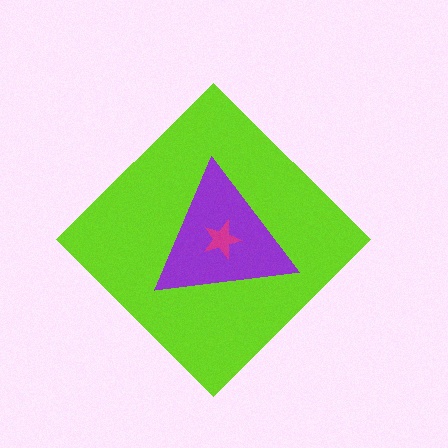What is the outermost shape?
The lime diamond.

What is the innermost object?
The magenta star.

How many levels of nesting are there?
3.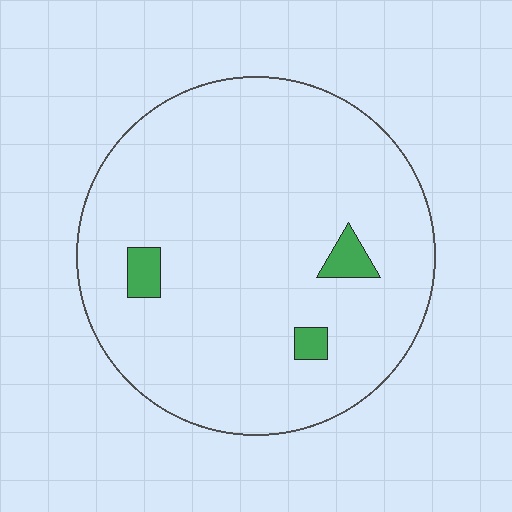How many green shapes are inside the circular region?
3.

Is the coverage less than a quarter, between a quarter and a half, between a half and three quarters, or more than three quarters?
Less than a quarter.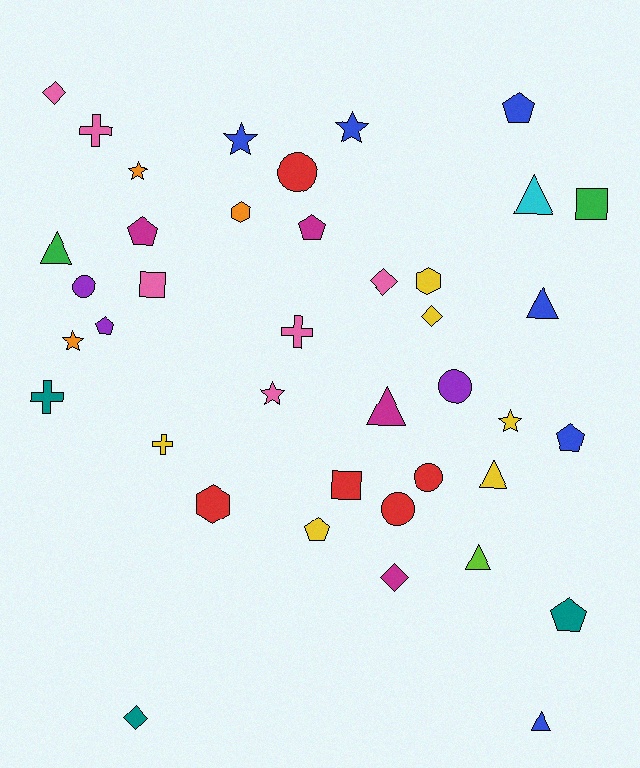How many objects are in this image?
There are 40 objects.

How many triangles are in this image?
There are 7 triangles.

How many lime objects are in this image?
There is 1 lime object.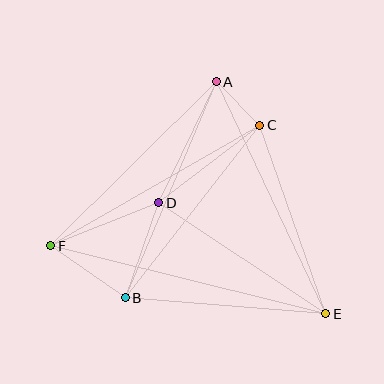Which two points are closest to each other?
Points A and C are closest to each other.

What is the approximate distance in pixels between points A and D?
The distance between A and D is approximately 134 pixels.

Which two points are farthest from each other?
Points E and F are farthest from each other.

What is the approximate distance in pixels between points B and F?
The distance between B and F is approximately 91 pixels.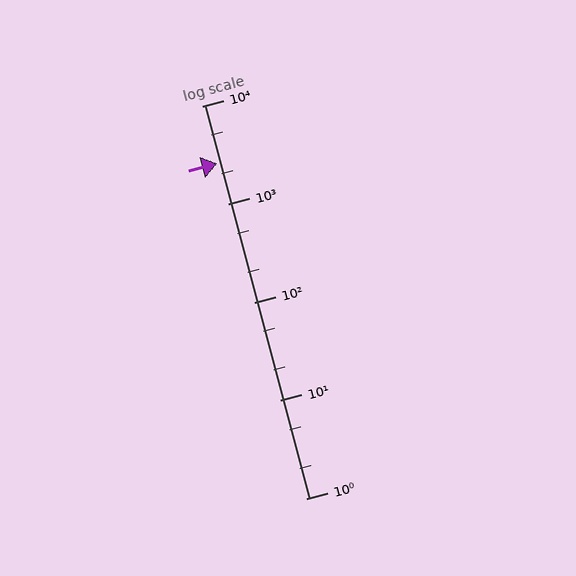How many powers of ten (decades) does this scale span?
The scale spans 4 decades, from 1 to 10000.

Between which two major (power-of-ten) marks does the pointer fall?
The pointer is between 1000 and 10000.